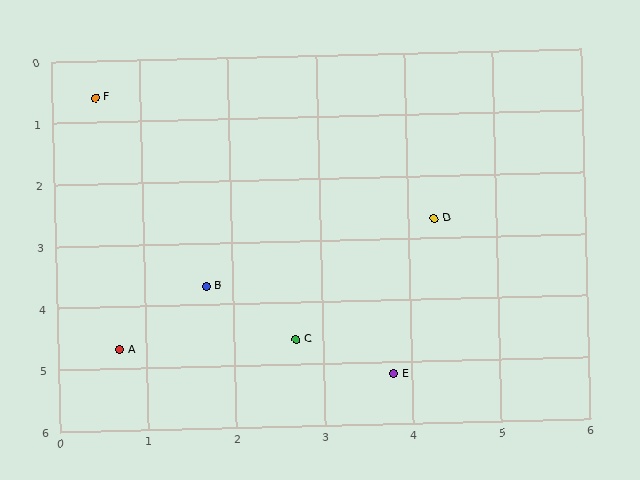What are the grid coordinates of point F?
Point F is at approximately (0.5, 0.6).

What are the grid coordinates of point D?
Point D is at approximately (4.3, 2.7).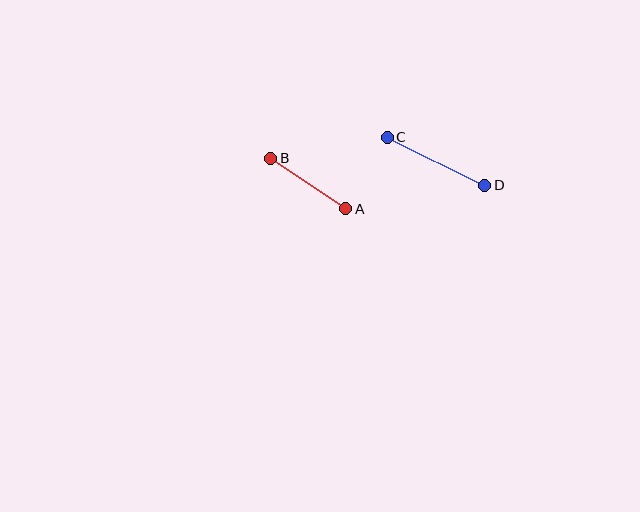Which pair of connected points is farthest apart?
Points C and D are farthest apart.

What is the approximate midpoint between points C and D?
The midpoint is at approximately (436, 161) pixels.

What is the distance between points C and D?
The distance is approximately 108 pixels.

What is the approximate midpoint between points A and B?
The midpoint is at approximately (308, 184) pixels.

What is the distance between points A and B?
The distance is approximately 91 pixels.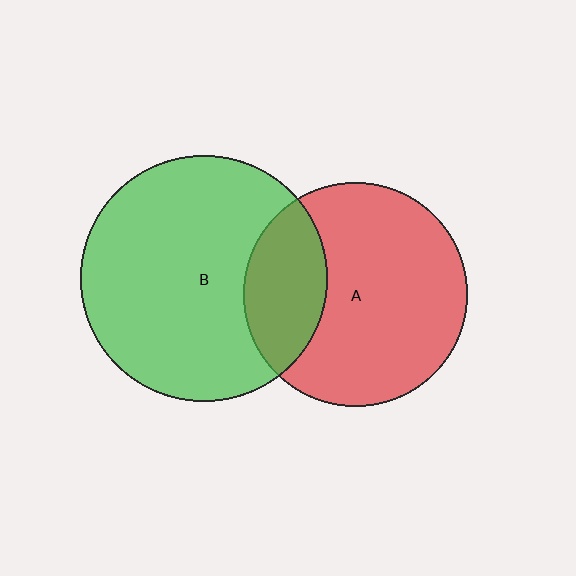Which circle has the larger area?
Circle B (green).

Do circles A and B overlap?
Yes.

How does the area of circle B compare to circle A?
Approximately 1.2 times.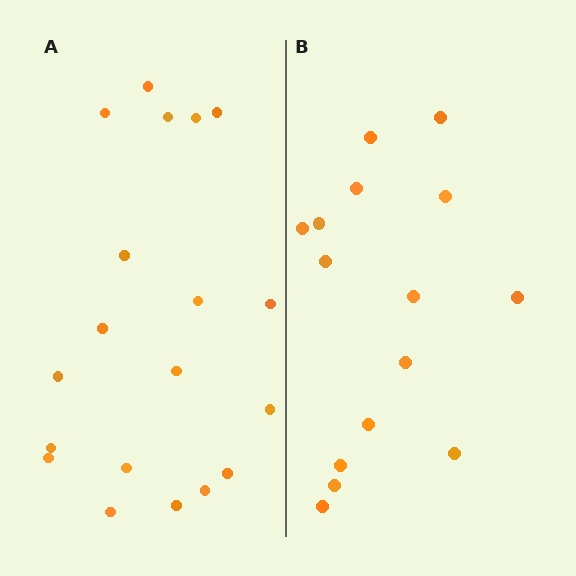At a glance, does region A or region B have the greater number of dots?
Region A (the left region) has more dots.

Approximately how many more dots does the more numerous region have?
Region A has about 4 more dots than region B.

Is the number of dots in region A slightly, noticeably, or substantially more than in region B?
Region A has noticeably more, but not dramatically so. The ratio is roughly 1.3 to 1.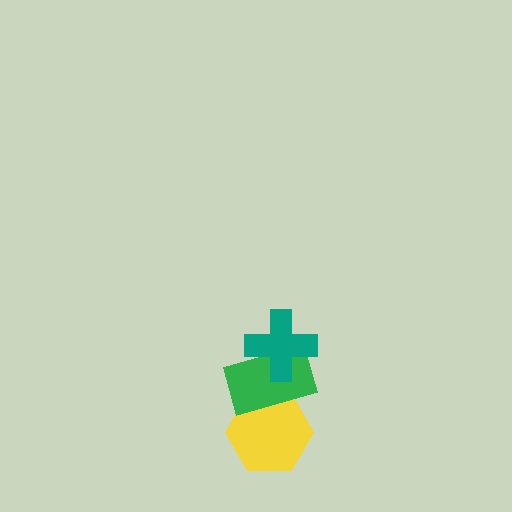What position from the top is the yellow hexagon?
The yellow hexagon is 3rd from the top.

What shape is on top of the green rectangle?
The teal cross is on top of the green rectangle.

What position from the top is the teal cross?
The teal cross is 1st from the top.